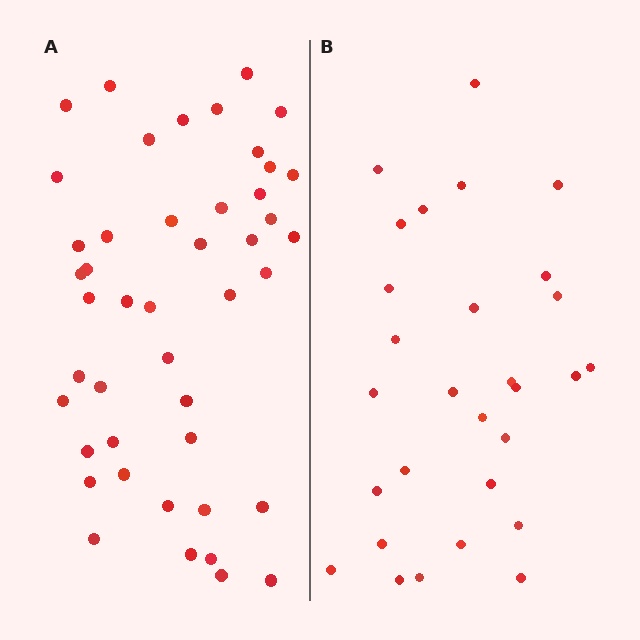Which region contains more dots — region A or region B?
Region A (the left region) has more dots.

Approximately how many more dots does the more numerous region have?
Region A has approximately 15 more dots than region B.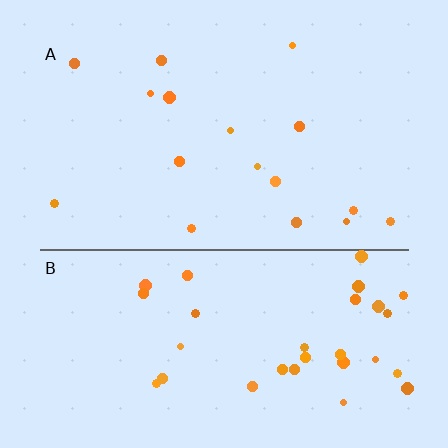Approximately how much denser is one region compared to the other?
Approximately 2.0× — region B over region A.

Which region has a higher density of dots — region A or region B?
B (the bottom).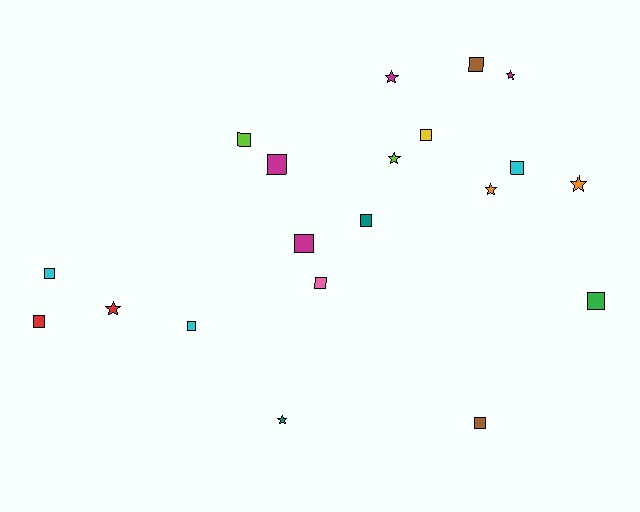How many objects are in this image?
There are 20 objects.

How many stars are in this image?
There are 7 stars.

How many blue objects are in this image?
There are no blue objects.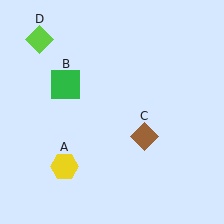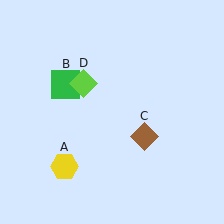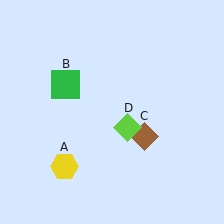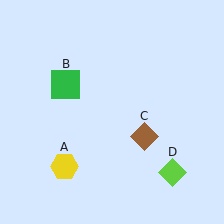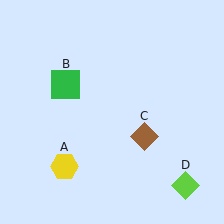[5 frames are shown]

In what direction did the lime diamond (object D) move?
The lime diamond (object D) moved down and to the right.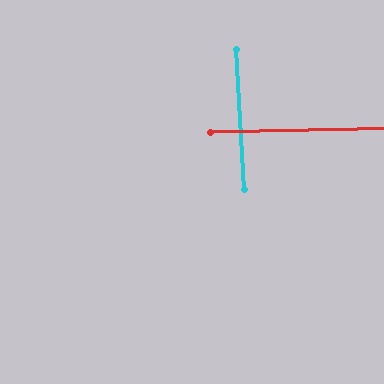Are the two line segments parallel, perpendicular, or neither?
Perpendicular — they meet at approximately 88°.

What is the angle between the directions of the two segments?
Approximately 88 degrees.